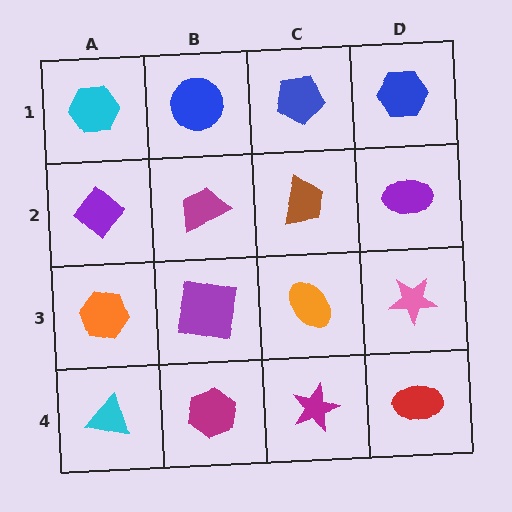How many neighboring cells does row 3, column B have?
4.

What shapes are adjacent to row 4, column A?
An orange hexagon (row 3, column A), a magenta hexagon (row 4, column B).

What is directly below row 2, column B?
A purple square.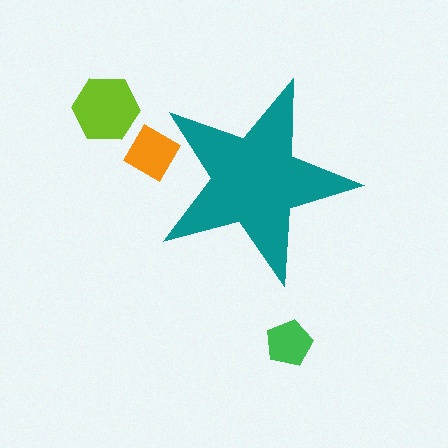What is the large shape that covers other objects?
A teal star.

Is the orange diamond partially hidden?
Yes, the orange diamond is partially hidden behind the teal star.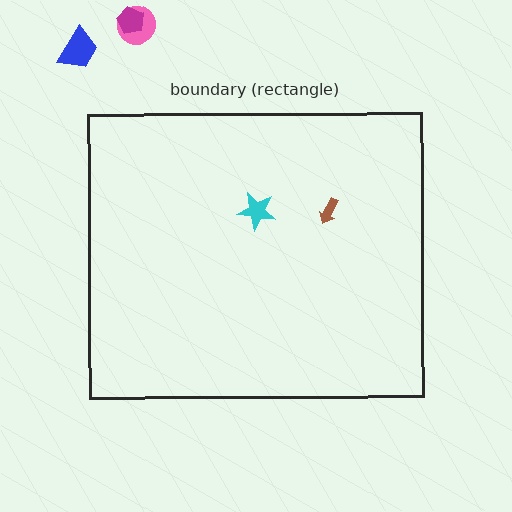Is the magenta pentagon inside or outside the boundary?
Outside.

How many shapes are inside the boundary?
2 inside, 3 outside.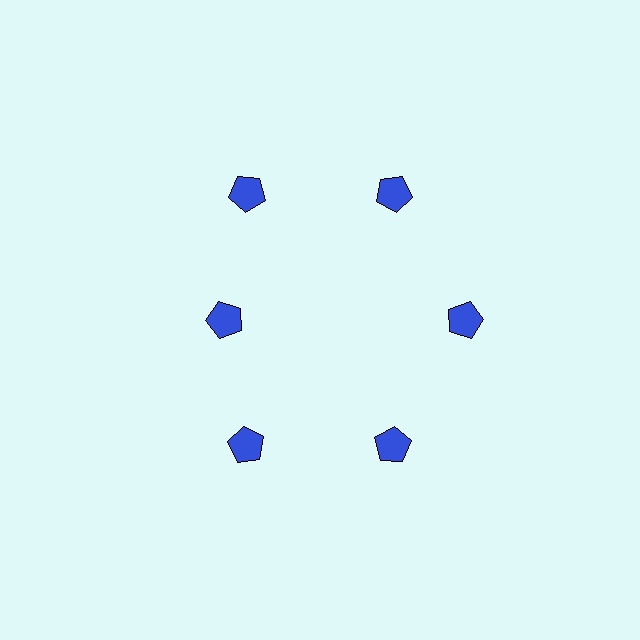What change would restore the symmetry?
The symmetry would be restored by moving it outward, back onto the ring so that all 6 pentagons sit at equal angles and equal distance from the center.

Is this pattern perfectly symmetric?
No. The 6 blue pentagons are arranged in a ring, but one element near the 9 o'clock position is pulled inward toward the center, breaking the 6-fold rotational symmetry.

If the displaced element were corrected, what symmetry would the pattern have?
It would have 6-fold rotational symmetry — the pattern would map onto itself every 60 degrees.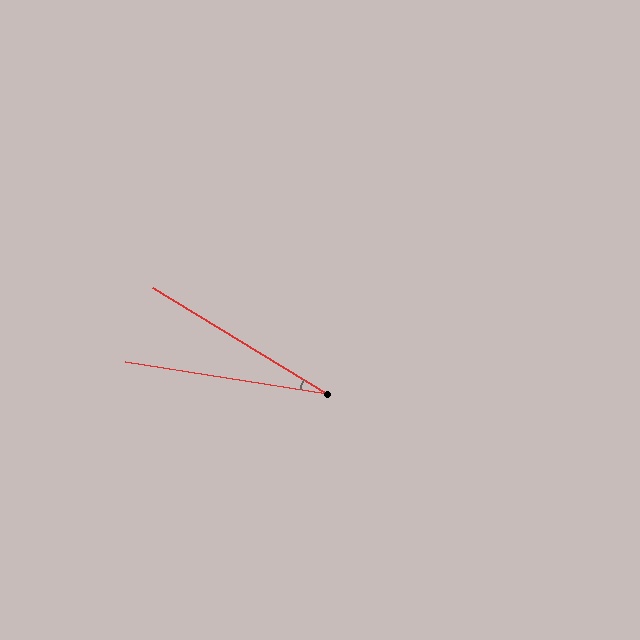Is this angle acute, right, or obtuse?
It is acute.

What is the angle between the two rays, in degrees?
Approximately 23 degrees.